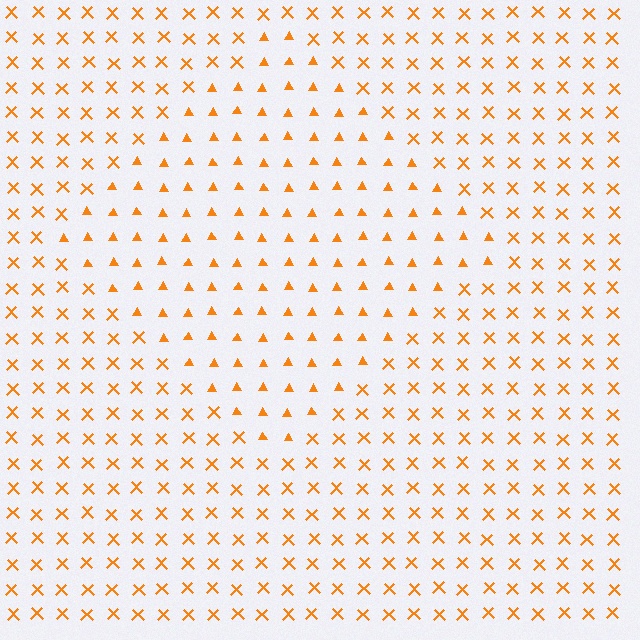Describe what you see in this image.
The image is filled with small orange elements arranged in a uniform grid. A diamond-shaped region contains triangles, while the surrounding area contains X marks. The boundary is defined purely by the change in element shape.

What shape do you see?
I see a diamond.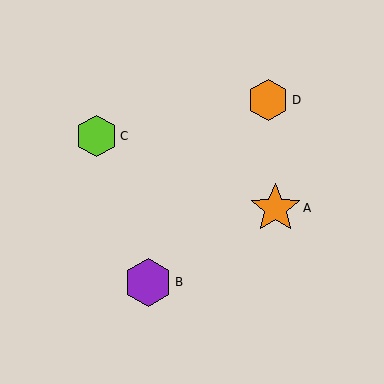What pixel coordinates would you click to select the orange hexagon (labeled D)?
Click at (268, 100) to select the orange hexagon D.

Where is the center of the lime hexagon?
The center of the lime hexagon is at (96, 136).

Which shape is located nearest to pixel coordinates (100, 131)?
The lime hexagon (labeled C) at (96, 136) is nearest to that location.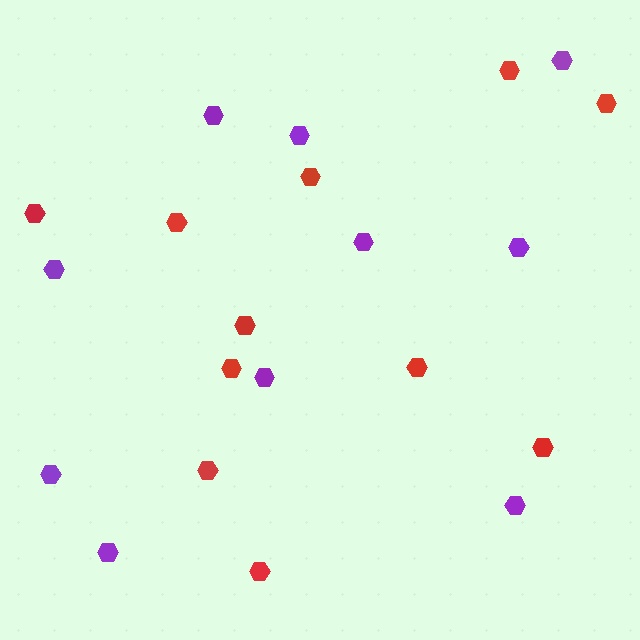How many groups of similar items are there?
There are 2 groups: one group of purple hexagons (10) and one group of red hexagons (11).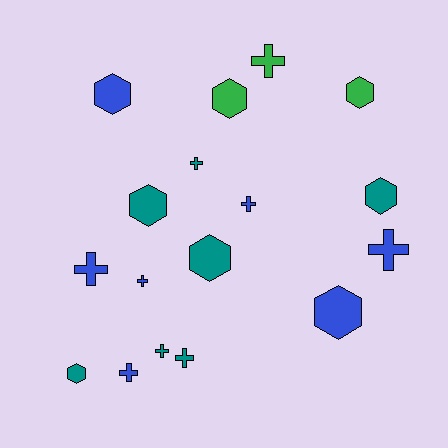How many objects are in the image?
There are 17 objects.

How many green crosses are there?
There is 1 green cross.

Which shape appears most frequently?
Cross, with 9 objects.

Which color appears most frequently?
Teal, with 7 objects.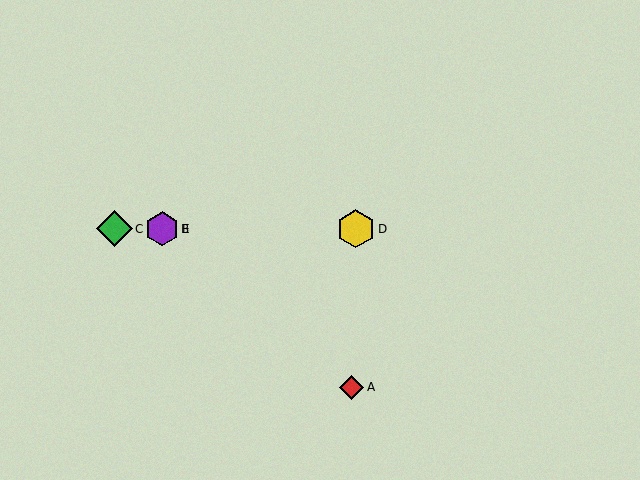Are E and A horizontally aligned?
No, E is at y≈229 and A is at y≈387.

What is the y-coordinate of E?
Object E is at y≈229.